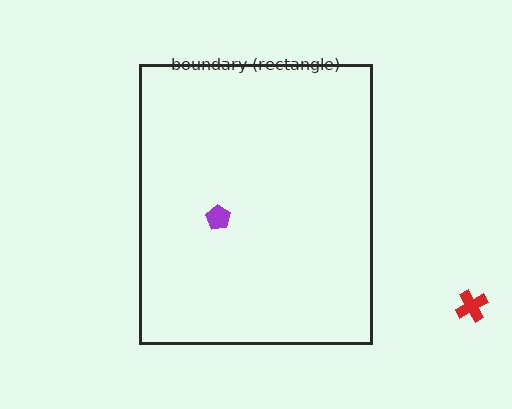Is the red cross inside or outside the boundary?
Outside.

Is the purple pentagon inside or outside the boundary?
Inside.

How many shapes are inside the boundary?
1 inside, 1 outside.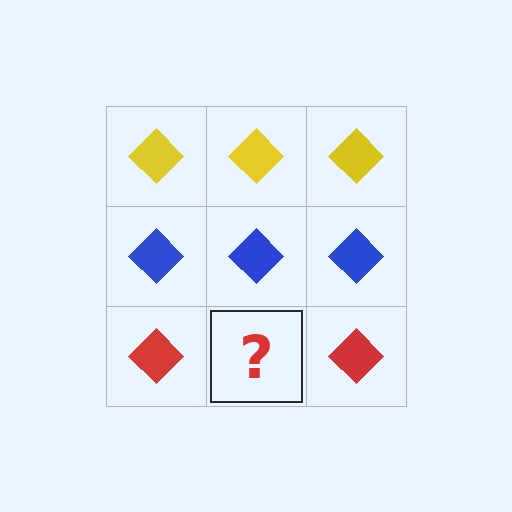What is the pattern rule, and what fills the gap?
The rule is that each row has a consistent color. The gap should be filled with a red diamond.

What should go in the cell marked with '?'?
The missing cell should contain a red diamond.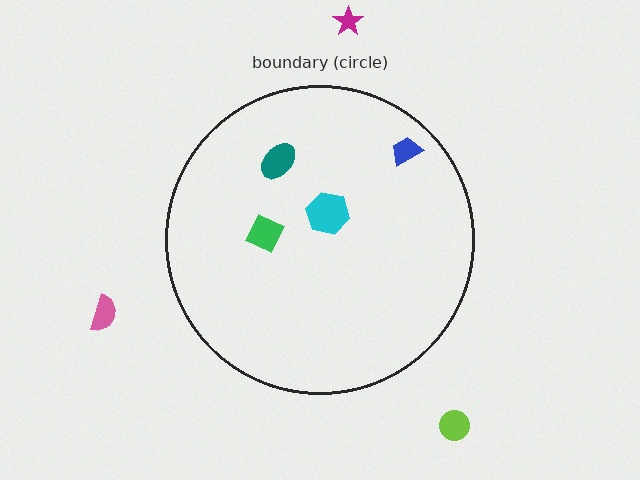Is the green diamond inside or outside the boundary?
Inside.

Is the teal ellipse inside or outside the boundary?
Inside.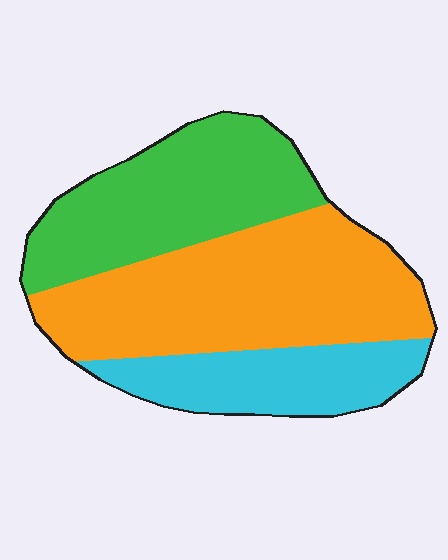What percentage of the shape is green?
Green covers around 35% of the shape.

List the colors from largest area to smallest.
From largest to smallest: orange, green, cyan.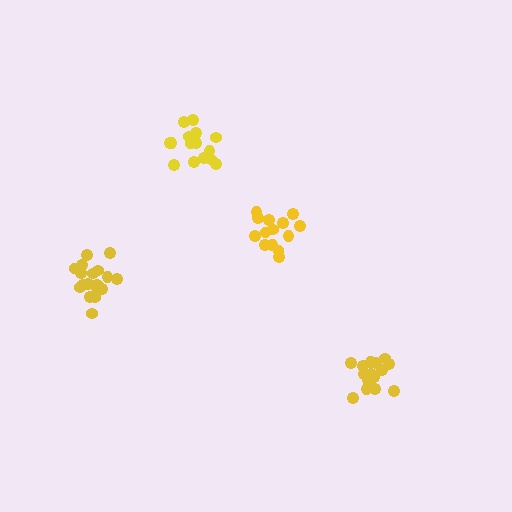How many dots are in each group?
Group 1: 15 dots, Group 2: 19 dots, Group 3: 14 dots, Group 4: 15 dots (63 total).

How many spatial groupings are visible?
There are 4 spatial groupings.